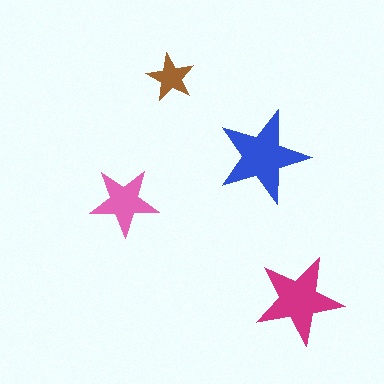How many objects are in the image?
There are 4 objects in the image.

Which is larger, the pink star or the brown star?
The pink one.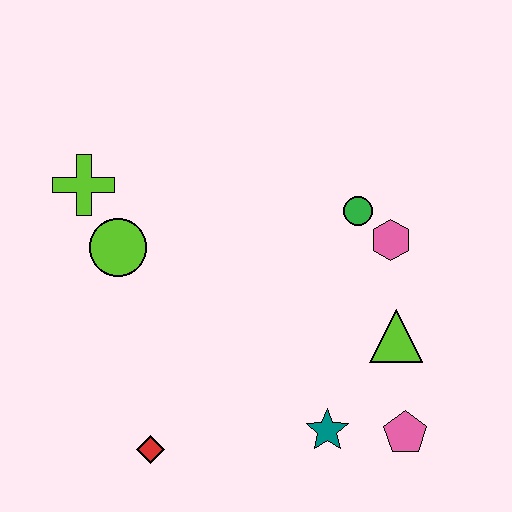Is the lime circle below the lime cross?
Yes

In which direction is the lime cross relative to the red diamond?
The lime cross is above the red diamond.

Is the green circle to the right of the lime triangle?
No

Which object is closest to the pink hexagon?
The green circle is closest to the pink hexagon.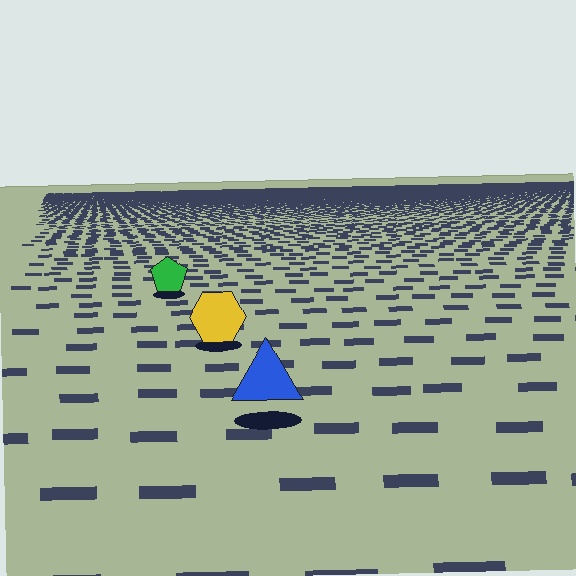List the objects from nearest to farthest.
From nearest to farthest: the blue triangle, the yellow hexagon, the green pentagon.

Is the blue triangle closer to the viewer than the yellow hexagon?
Yes. The blue triangle is closer — you can tell from the texture gradient: the ground texture is coarser near it.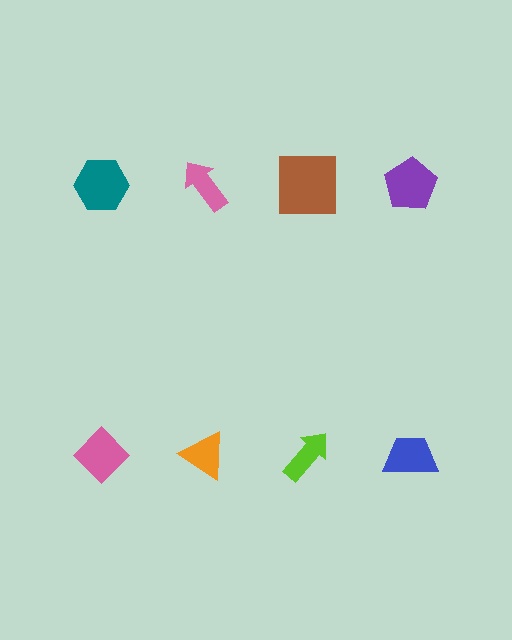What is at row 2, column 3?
A lime arrow.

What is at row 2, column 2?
An orange triangle.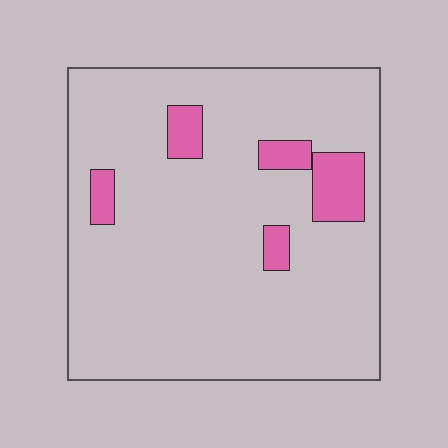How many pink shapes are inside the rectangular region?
5.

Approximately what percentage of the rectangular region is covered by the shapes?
Approximately 10%.